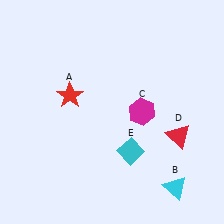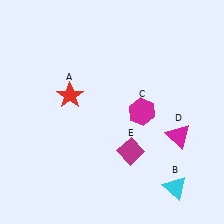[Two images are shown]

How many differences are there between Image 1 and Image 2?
There are 2 differences between the two images.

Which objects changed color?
D changed from red to magenta. E changed from cyan to magenta.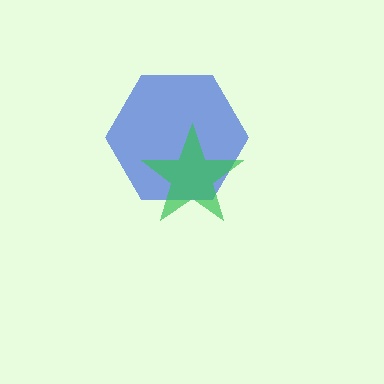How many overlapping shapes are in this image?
There are 2 overlapping shapes in the image.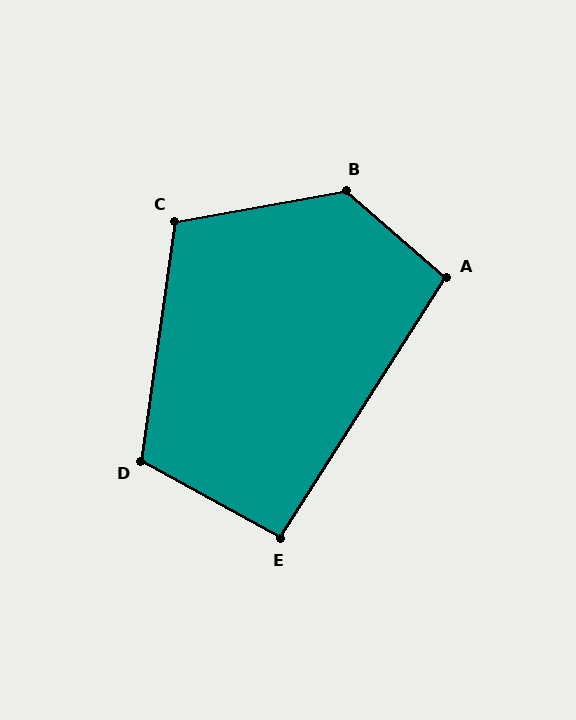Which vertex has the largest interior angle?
B, at approximately 129 degrees.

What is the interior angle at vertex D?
Approximately 111 degrees (obtuse).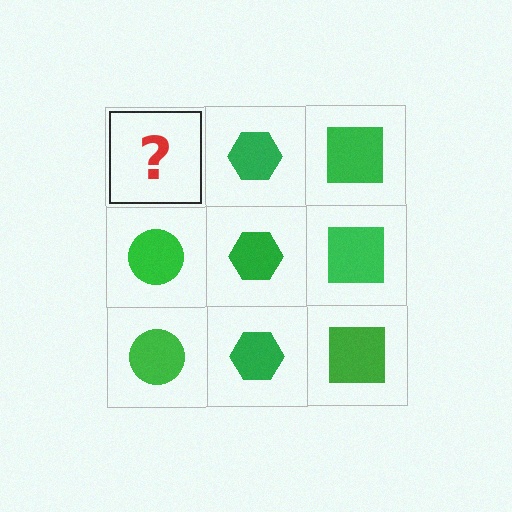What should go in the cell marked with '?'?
The missing cell should contain a green circle.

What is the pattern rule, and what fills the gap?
The rule is that each column has a consistent shape. The gap should be filled with a green circle.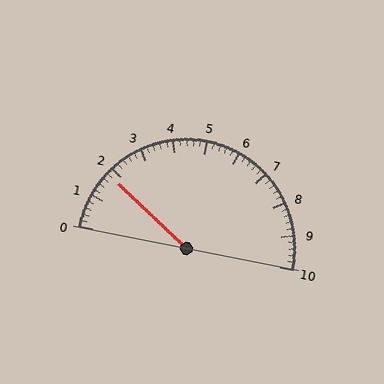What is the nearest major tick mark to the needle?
The nearest major tick mark is 2.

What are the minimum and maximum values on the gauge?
The gauge ranges from 0 to 10.